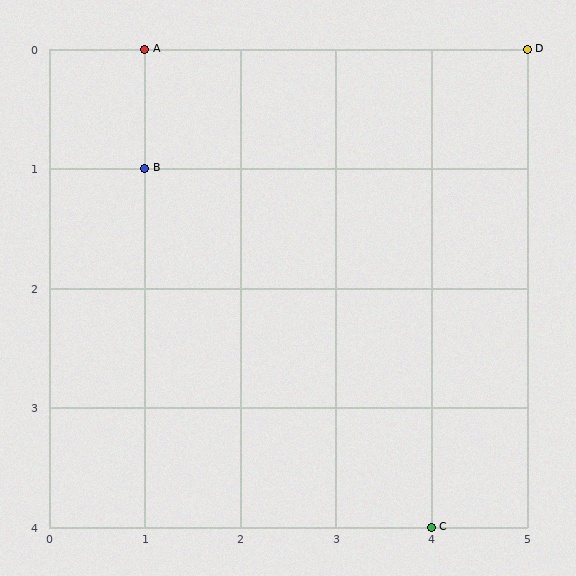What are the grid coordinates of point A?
Point A is at grid coordinates (1, 0).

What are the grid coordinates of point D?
Point D is at grid coordinates (5, 0).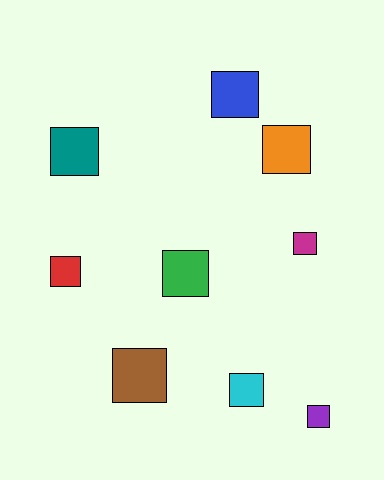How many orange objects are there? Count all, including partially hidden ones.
There is 1 orange object.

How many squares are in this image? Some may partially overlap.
There are 9 squares.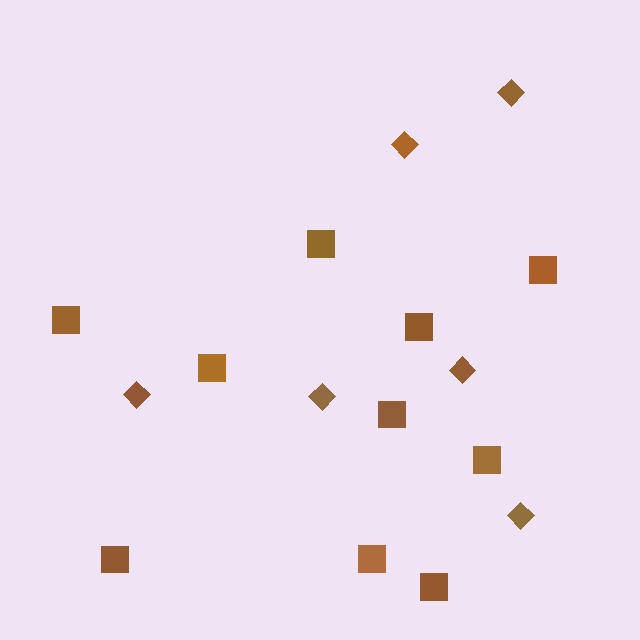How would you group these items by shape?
There are 2 groups: one group of squares (10) and one group of diamonds (6).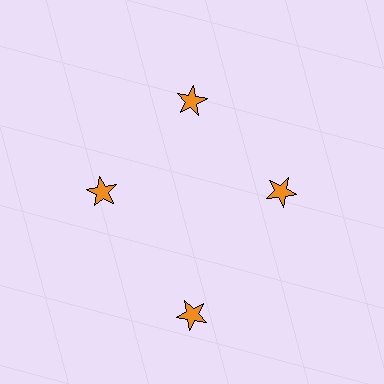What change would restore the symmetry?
The symmetry would be restored by moving it inward, back onto the ring so that all 4 stars sit at equal angles and equal distance from the center.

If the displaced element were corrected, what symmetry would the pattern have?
It would have 4-fold rotational symmetry — the pattern would map onto itself every 90 degrees.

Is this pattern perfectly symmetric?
No. The 4 orange stars are arranged in a ring, but one element near the 6 o'clock position is pushed outward from the center, breaking the 4-fold rotational symmetry.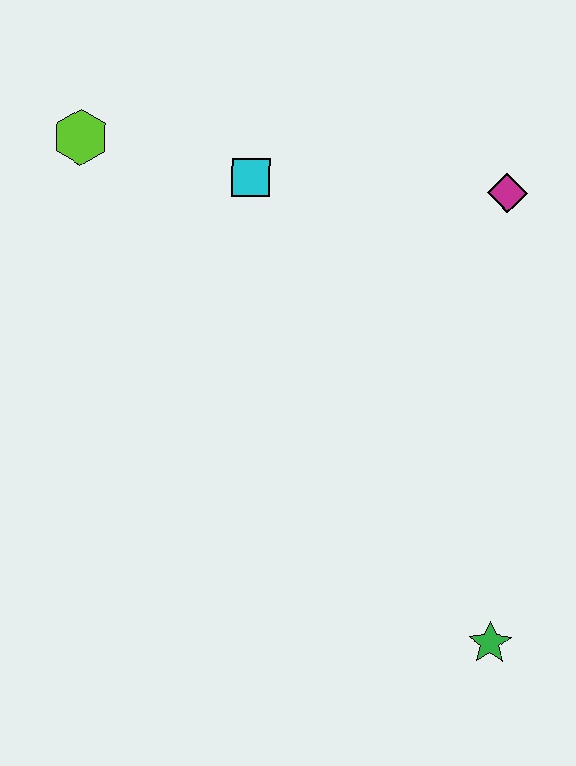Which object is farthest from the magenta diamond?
The green star is farthest from the magenta diamond.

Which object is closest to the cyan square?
The lime hexagon is closest to the cyan square.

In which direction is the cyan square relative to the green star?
The cyan square is above the green star.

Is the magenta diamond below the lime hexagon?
Yes